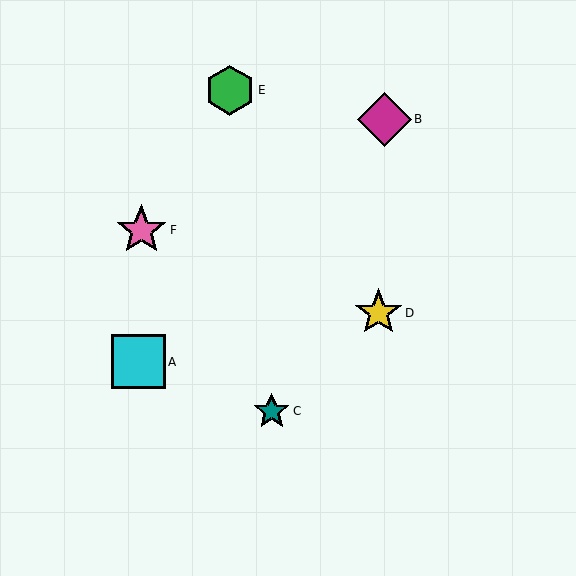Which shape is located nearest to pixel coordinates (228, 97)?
The green hexagon (labeled E) at (230, 90) is nearest to that location.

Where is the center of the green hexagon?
The center of the green hexagon is at (230, 90).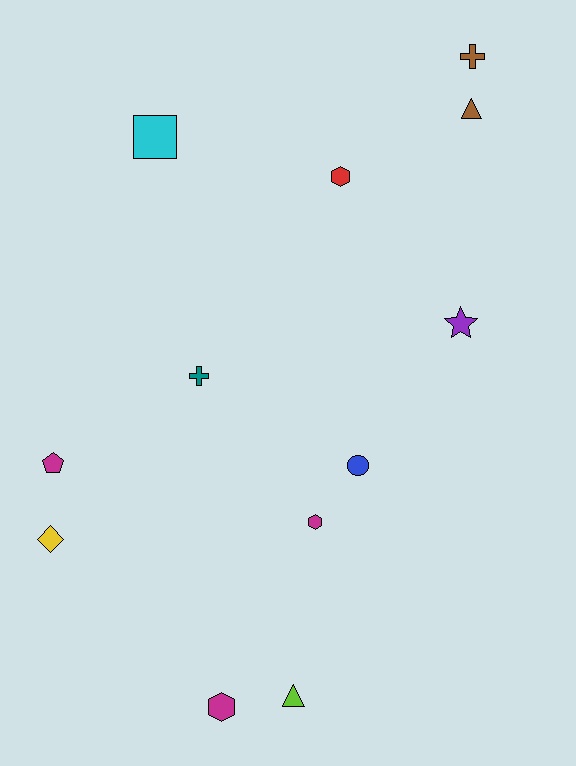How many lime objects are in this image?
There is 1 lime object.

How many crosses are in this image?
There are 2 crosses.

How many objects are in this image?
There are 12 objects.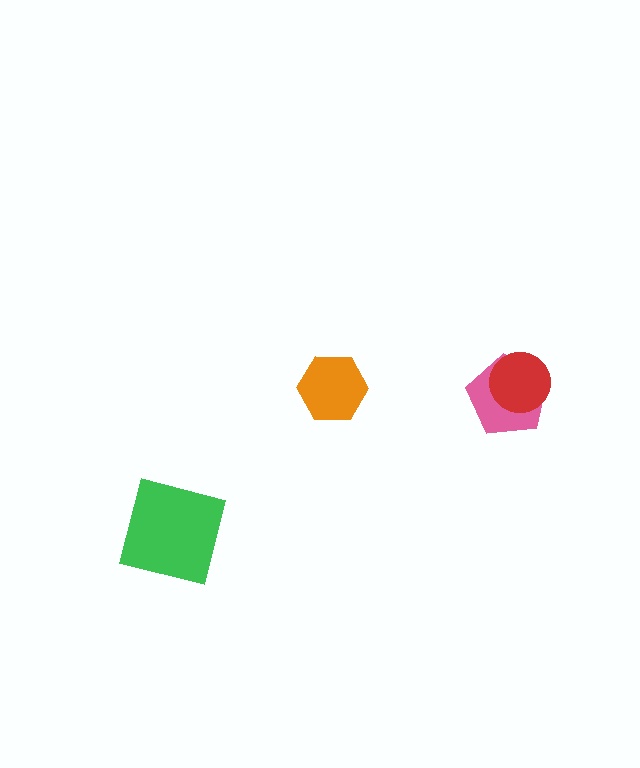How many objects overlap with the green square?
0 objects overlap with the green square.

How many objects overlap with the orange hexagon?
0 objects overlap with the orange hexagon.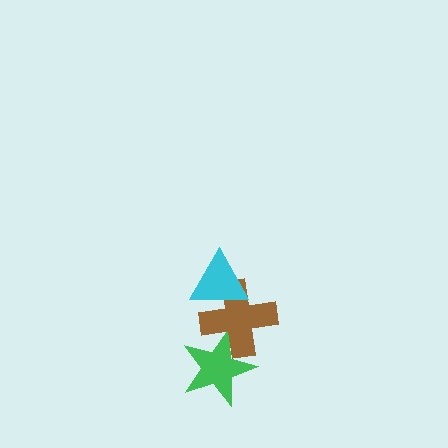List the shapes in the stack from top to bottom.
From top to bottom: the cyan triangle, the brown cross, the green star.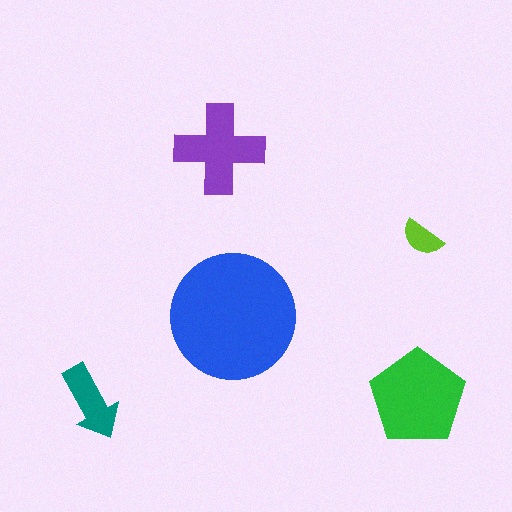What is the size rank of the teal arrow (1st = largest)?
4th.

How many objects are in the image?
There are 5 objects in the image.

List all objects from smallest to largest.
The lime semicircle, the teal arrow, the purple cross, the green pentagon, the blue circle.